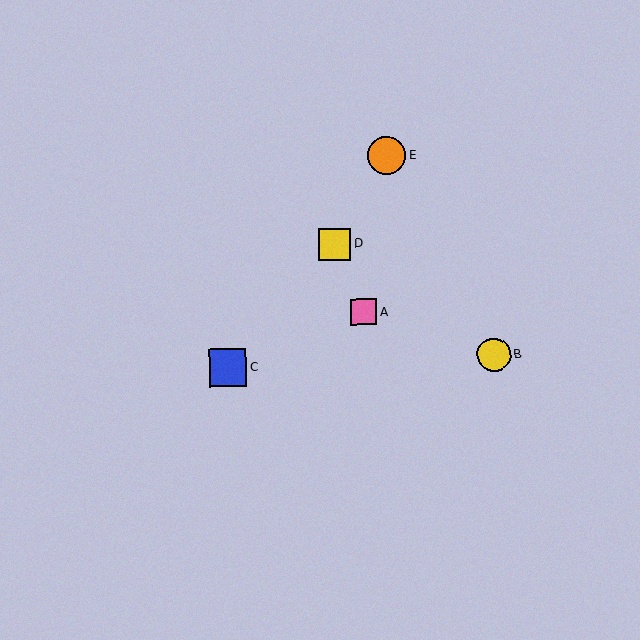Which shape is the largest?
The orange circle (labeled E) is the largest.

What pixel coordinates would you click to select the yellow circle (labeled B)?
Click at (494, 355) to select the yellow circle B.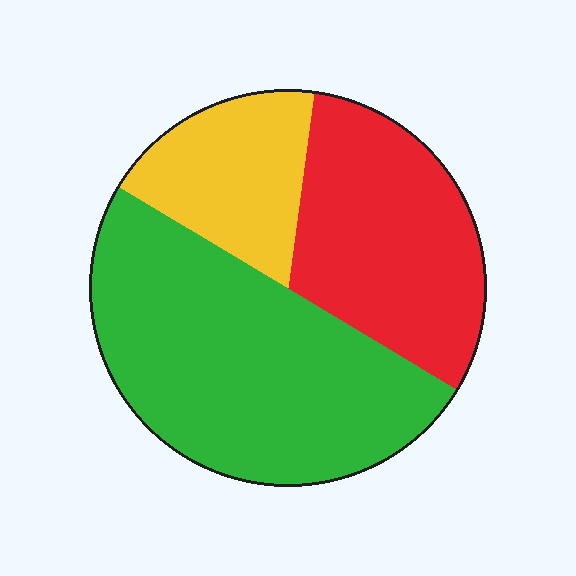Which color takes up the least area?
Yellow, at roughly 20%.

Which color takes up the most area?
Green, at roughly 50%.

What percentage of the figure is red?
Red takes up about one third (1/3) of the figure.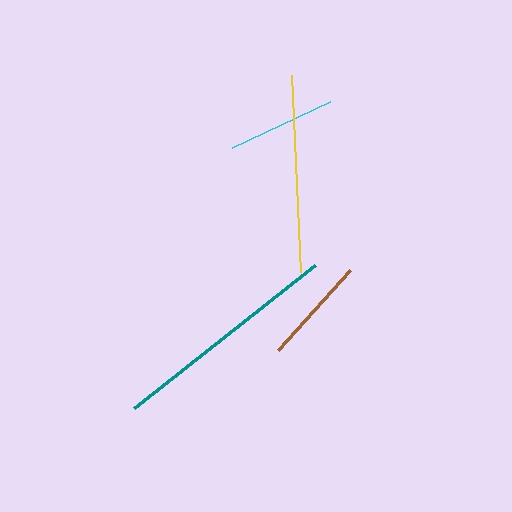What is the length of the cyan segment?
The cyan segment is approximately 109 pixels long.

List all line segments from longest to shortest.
From longest to shortest: teal, yellow, cyan, brown.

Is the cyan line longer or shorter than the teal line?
The teal line is longer than the cyan line.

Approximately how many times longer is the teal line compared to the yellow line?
The teal line is approximately 1.2 times the length of the yellow line.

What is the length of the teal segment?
The teal segment is approximately 231 pixels long.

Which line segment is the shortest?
The brown line is the shortest at approximately 107 pixels.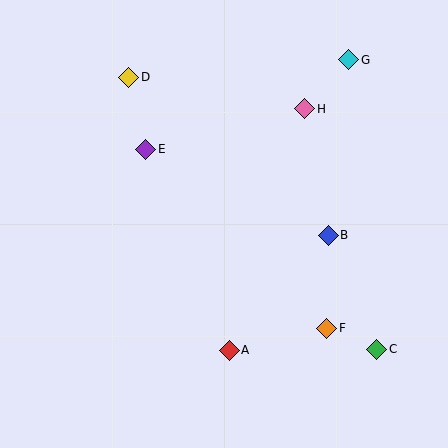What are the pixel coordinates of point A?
Point A is at (229, 350).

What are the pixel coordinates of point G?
Point G is at (349, 60).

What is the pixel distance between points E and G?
The distance between E and G is 222 pixels.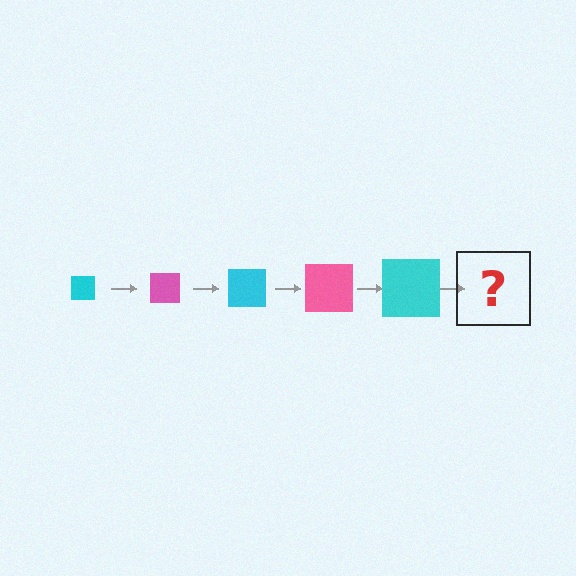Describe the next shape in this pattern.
It should be a pink square, larger than the previous one.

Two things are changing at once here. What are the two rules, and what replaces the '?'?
The two rules are that the square grows larger each step and the color cycles through cyan and pink. The '?' should be a pink square, larger than the previous one.